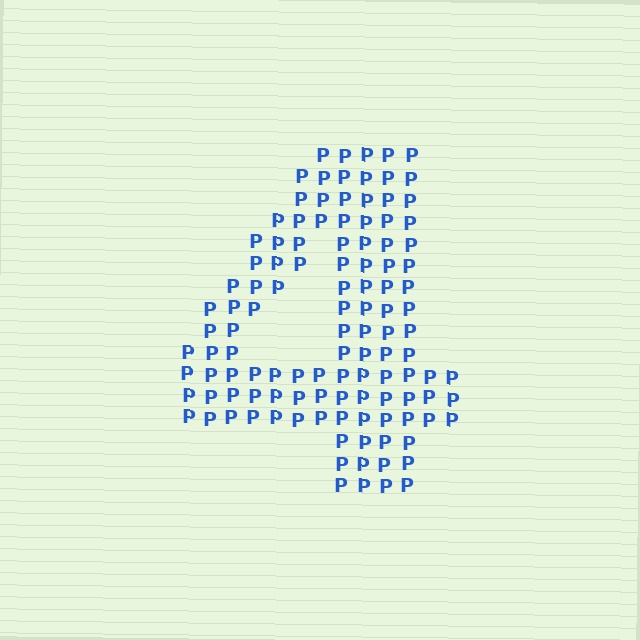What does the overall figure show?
The overall figure shows the digit 4.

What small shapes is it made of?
It is made of small letter P's.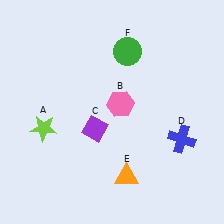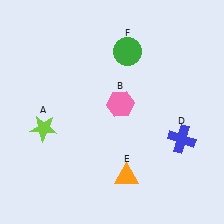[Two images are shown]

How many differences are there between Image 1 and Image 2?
There is 1 difference between the two images.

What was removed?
The purple diamond (C) was removed in Image 2.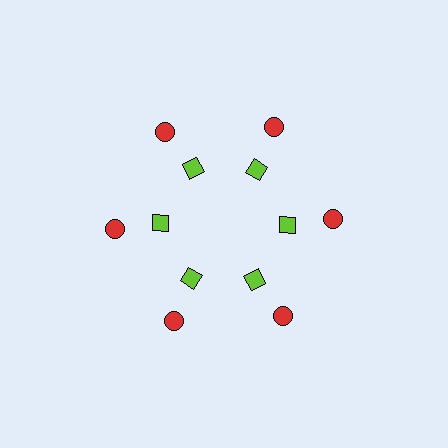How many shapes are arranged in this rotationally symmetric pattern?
There are 12 shapes, arranged in 6 groups of 2.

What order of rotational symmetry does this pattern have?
This pattern has 6-fold rotational symmetry.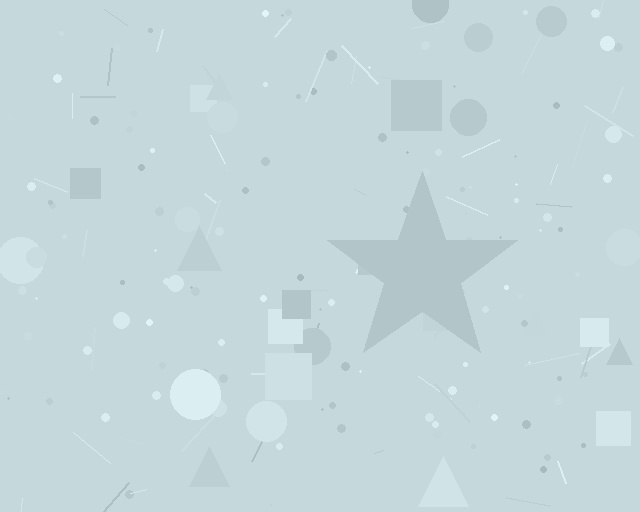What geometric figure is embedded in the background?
A star is embedded in the background.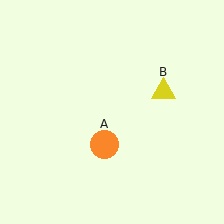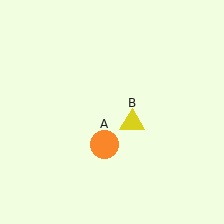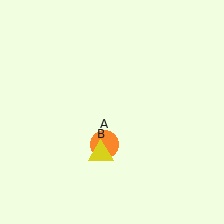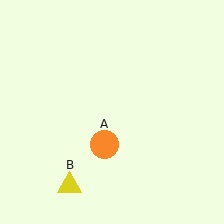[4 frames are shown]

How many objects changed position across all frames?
1 object changed position: yellow triangle (object B).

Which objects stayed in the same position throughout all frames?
Orange circle (object A) remained stationary.